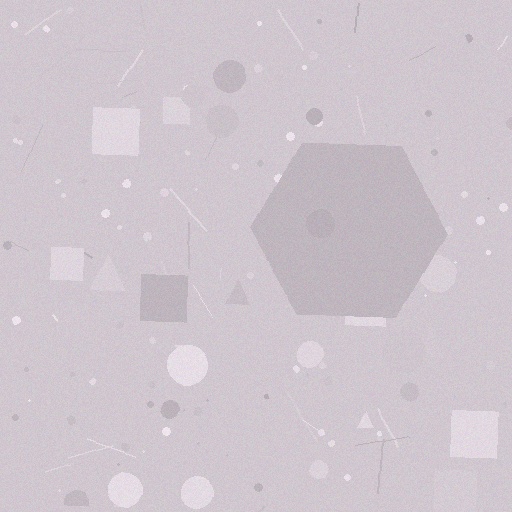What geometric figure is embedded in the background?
A hexagon is embedded in the background.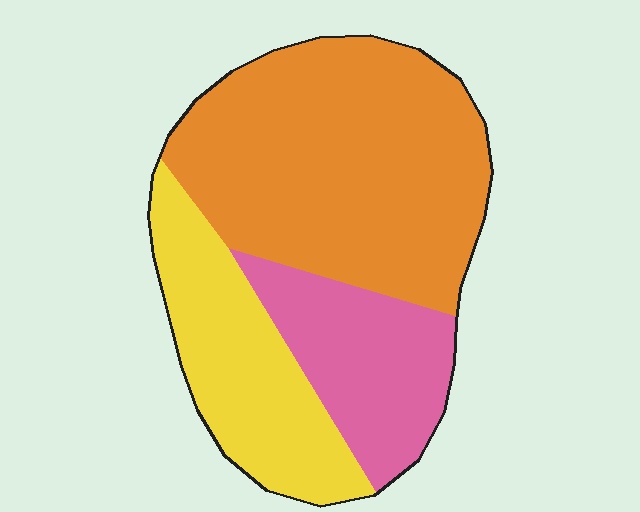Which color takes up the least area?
Pink, at roughly 20%.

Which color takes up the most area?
Orange, at roughly 55%.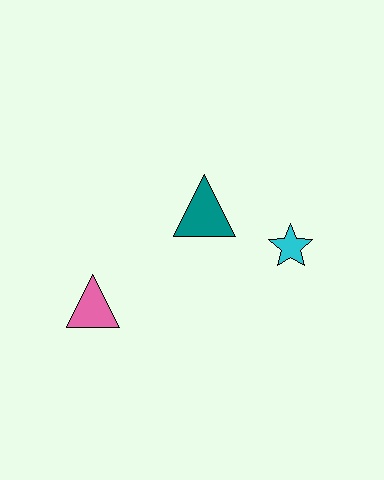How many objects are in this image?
There are 3 objects.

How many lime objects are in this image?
There are no lime objects.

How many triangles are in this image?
There are 2 triangles.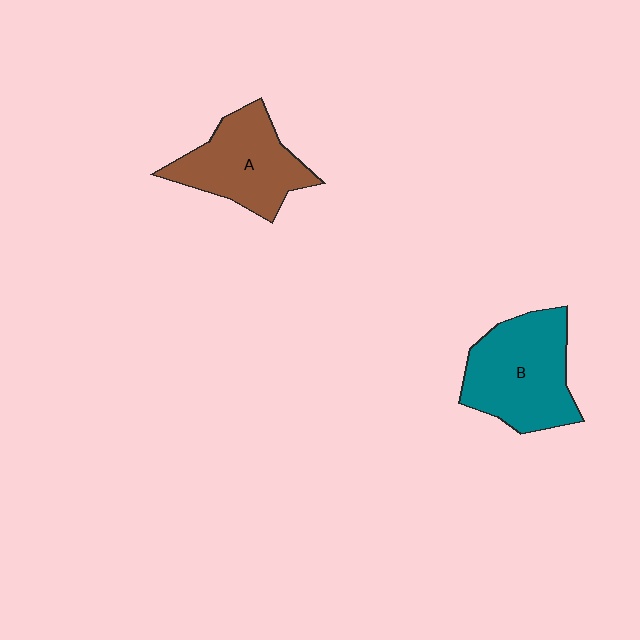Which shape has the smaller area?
Shape A (brown).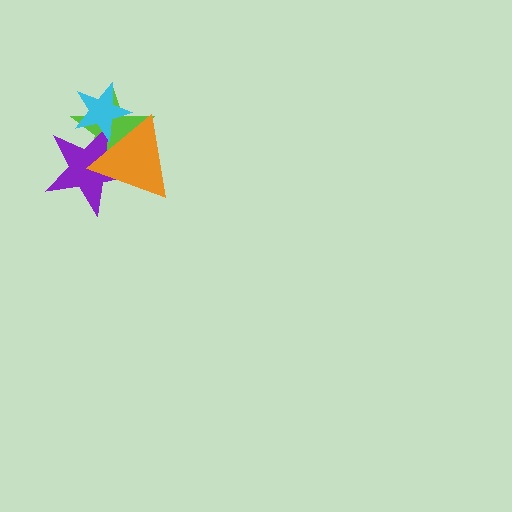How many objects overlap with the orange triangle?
3 objects overlap with the orange triangle.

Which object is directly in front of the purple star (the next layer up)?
The orange triangle is directly in front of the purple star.